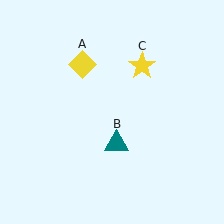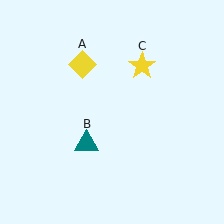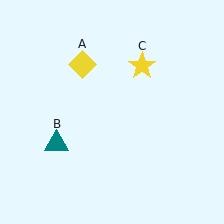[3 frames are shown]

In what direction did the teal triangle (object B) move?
The teal triangle (object B) moved left.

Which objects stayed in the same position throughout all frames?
Yellow diamond (object A) and yellow star (object C) remained stationary.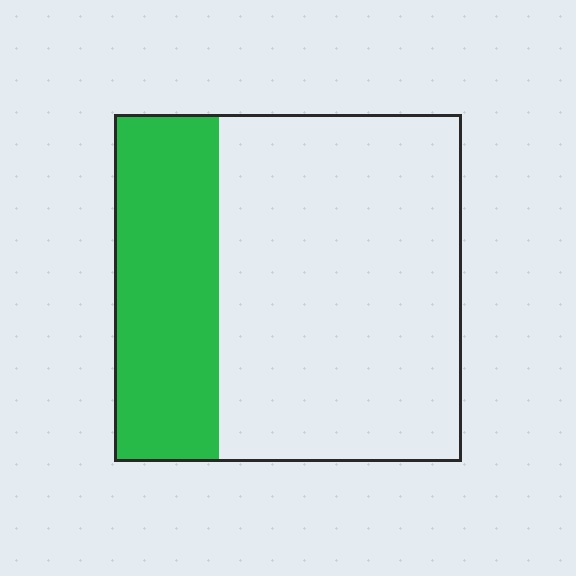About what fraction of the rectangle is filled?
About one third (1/3).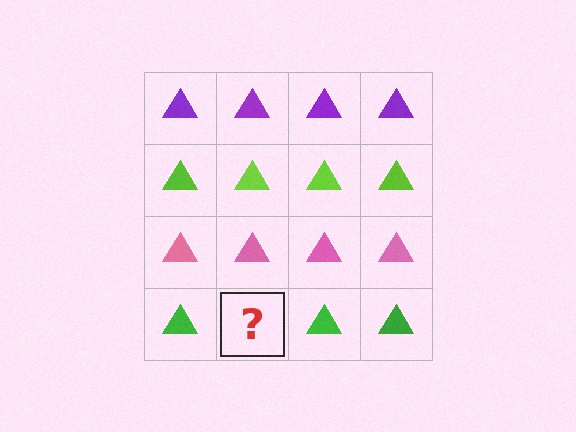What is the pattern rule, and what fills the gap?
The rule is that each row has a consistent color. The gap should be filled with a green triangle.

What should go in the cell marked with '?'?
The missing cell should contain a green triangle.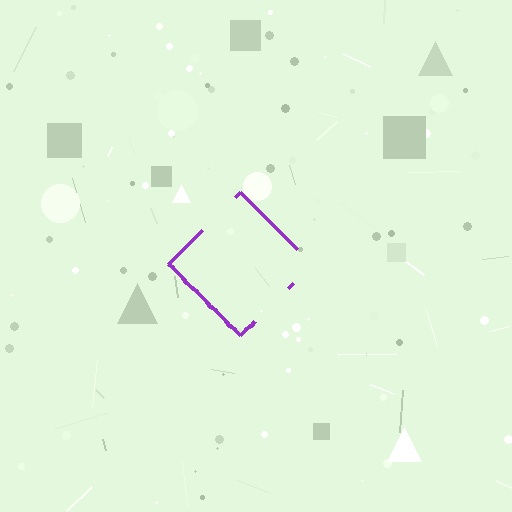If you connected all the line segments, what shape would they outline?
They would outline a diamond.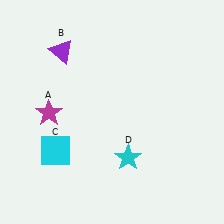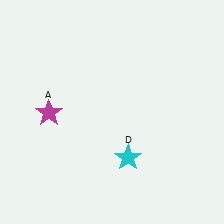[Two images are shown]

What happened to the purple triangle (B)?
The purple triangle (B) was removed in Image 2. It was in the top-left area of Image 1.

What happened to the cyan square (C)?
The cyan square (C) was removed in Image 2. It was in the bottom-left area of Image 1.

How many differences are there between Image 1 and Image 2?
There are 2 differences between the two images.